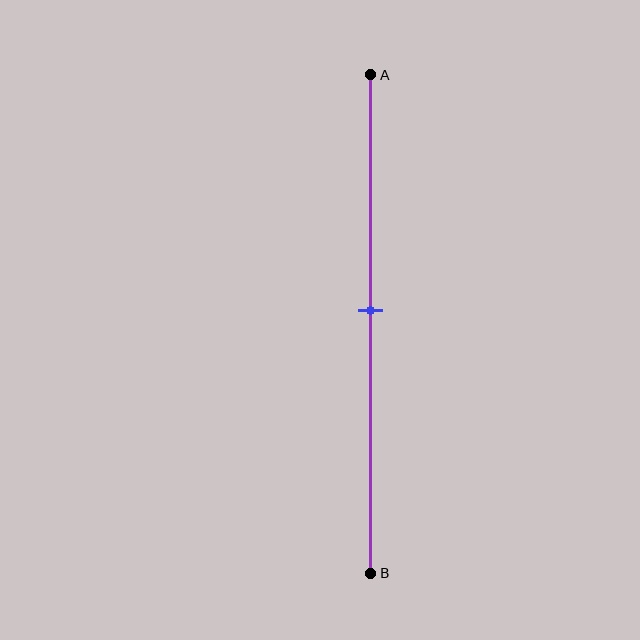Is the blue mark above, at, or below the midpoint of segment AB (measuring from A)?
The blue mark is approximately at the midpoint of segment AB.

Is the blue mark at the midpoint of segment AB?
Yes, the mark is approximately at the midpoint.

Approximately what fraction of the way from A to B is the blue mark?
The blue mark is approximately 45% of the way from A to B.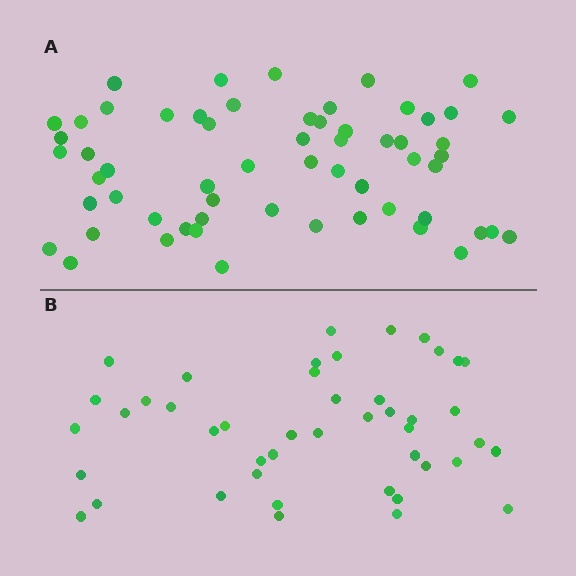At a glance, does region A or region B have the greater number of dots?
Region A (the top region) has more dots.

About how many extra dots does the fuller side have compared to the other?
Region A has approximately 15 more dots than region B.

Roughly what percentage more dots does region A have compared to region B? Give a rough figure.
About 35% more.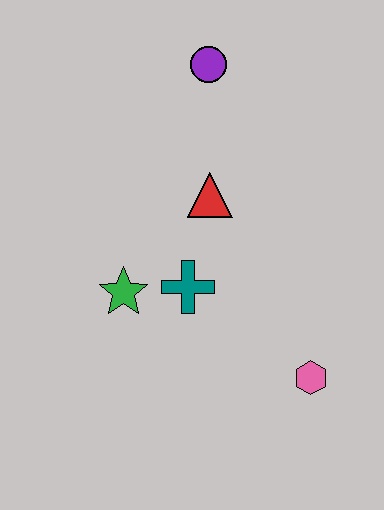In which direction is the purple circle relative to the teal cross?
The purple circle is above the teal cross.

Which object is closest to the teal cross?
The green star is closest to the teal cross.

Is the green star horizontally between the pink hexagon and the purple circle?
No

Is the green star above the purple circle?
No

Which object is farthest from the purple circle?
The pink hexagon is farthest from the purple circle.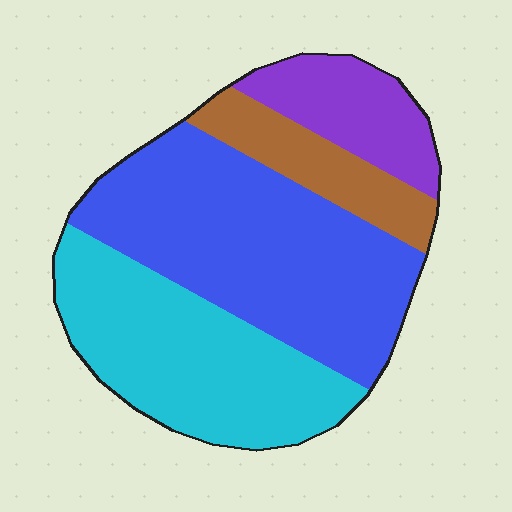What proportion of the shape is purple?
Purple covers about 15% of the shape.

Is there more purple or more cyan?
Cyan.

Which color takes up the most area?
Blue, at roughly 40%.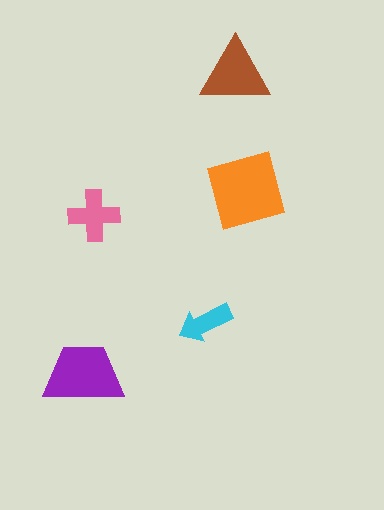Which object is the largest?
The orange square.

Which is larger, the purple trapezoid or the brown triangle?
The purple trapezoid.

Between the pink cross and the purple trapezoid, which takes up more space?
The purple trapezoid.